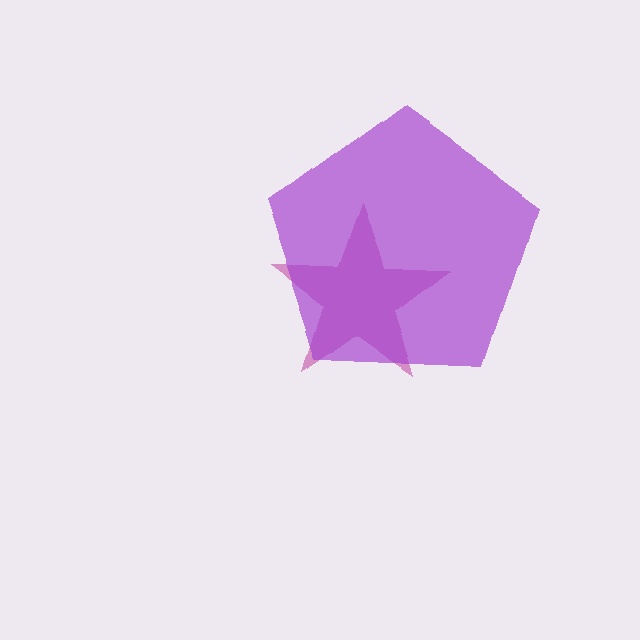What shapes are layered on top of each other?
The layered shapes are: a magenta star, a purple pentagon.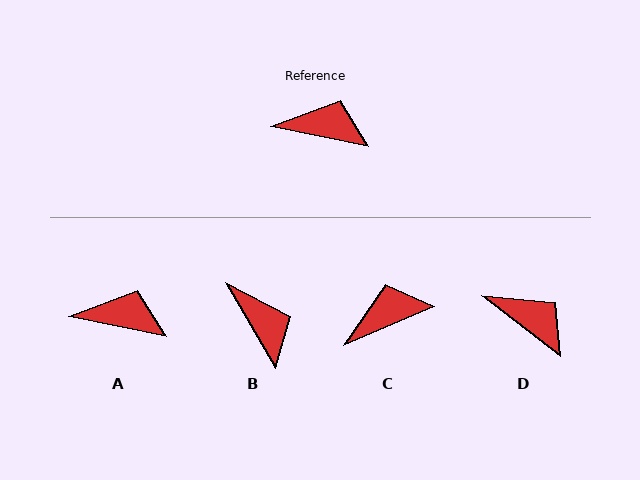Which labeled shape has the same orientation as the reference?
A.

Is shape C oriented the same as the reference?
No, it is off by about 34 degrees.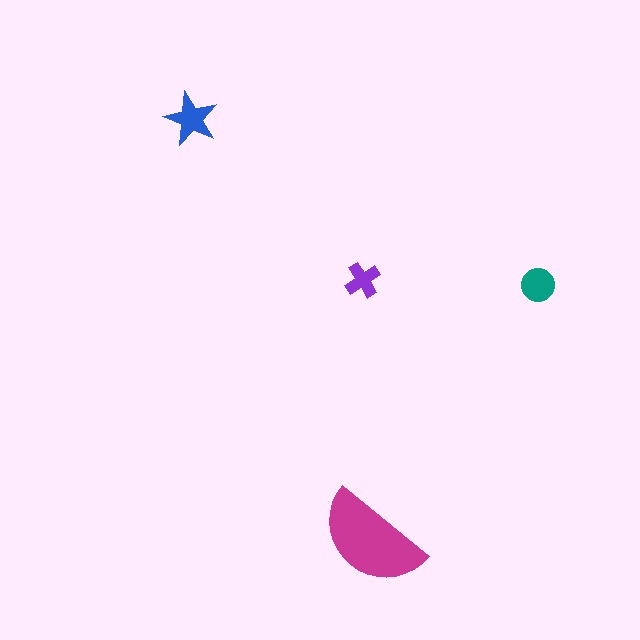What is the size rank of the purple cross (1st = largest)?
4th.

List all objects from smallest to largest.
The purple cross, the teal circle, the blue star, the magenta semicircle.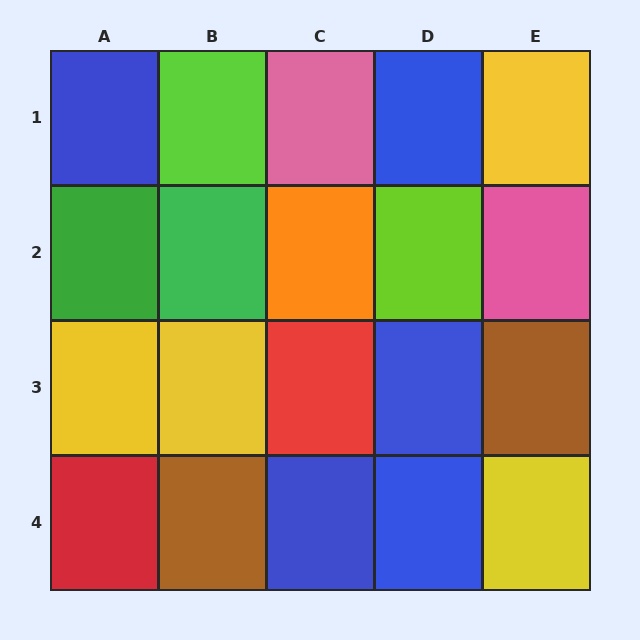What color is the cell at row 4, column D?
Blue.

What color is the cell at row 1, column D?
Blue.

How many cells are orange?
1 cell is orange.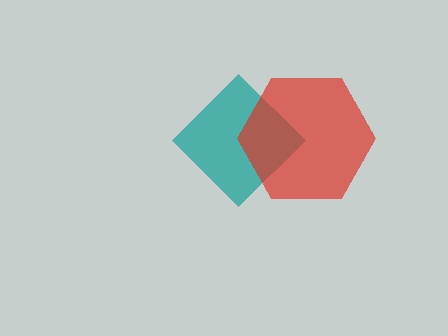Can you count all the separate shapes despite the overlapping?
Yes, there are 2 separate shapes.